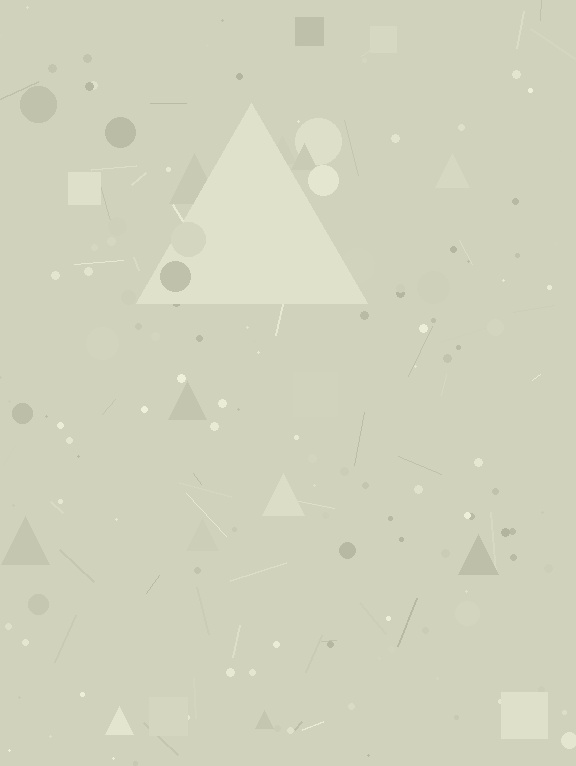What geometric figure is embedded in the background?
A triangle is embedded in the background.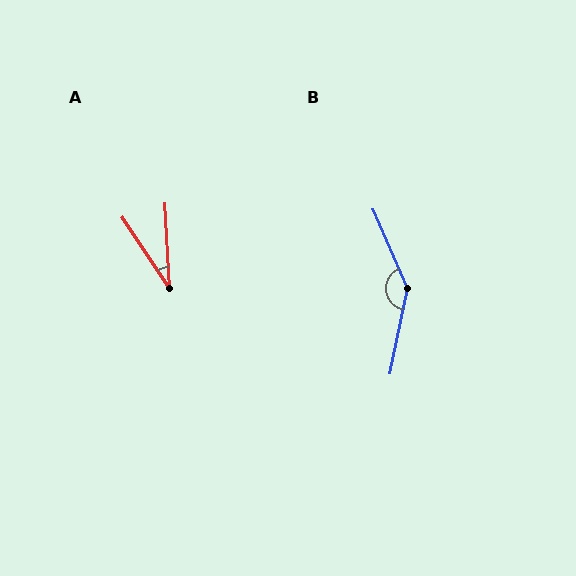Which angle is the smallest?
A, at approximately 31 degrees.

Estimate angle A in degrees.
Approximately 31 degrees.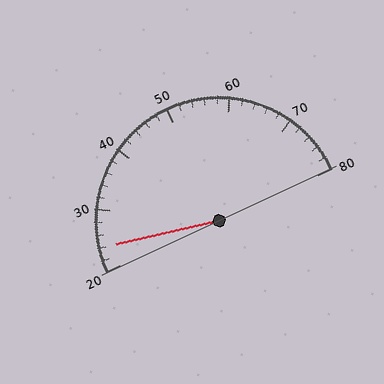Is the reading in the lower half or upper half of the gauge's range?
The reading is in the lower half of the range (20 to 80).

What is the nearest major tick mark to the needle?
The nearest major tick mark is 20.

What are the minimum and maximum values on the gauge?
The gauge ranges from 20 to 80.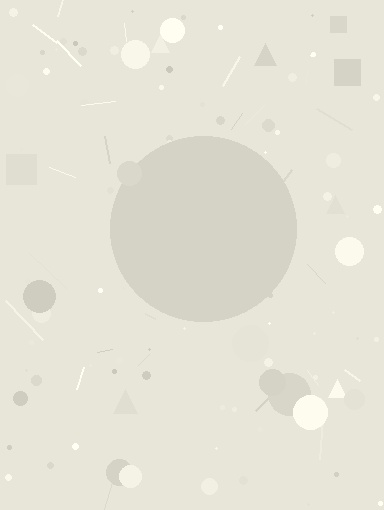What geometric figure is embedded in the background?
A circle is embedded in the background.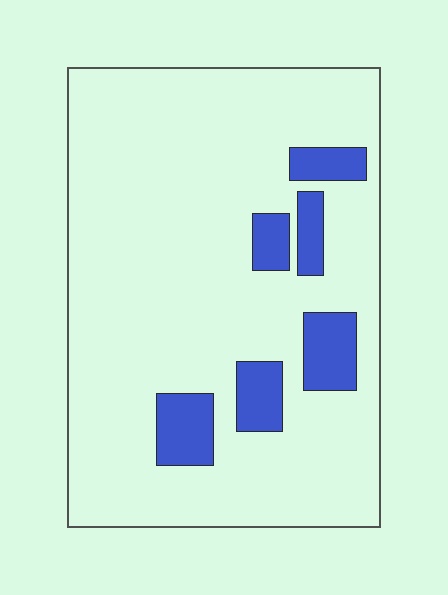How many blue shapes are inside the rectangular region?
6.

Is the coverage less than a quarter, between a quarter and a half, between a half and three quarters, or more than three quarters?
Less than a quarter.